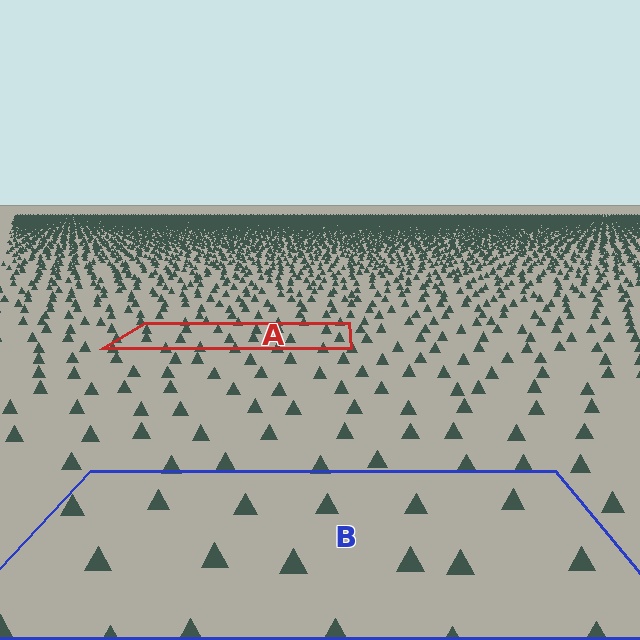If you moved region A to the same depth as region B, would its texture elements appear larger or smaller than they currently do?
They would appear larger. At a closer depth, the same texture elements are projected at a bigger on-screen size.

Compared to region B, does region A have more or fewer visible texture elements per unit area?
Region A has more texture elements per unit area — they are packed more densely because it is farther away.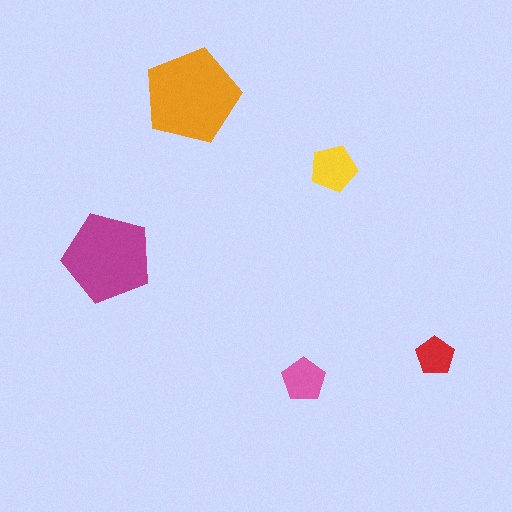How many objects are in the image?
There are 5 objects in the image.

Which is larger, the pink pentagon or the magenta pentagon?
The magenta one.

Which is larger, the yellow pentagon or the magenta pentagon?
The magenta one.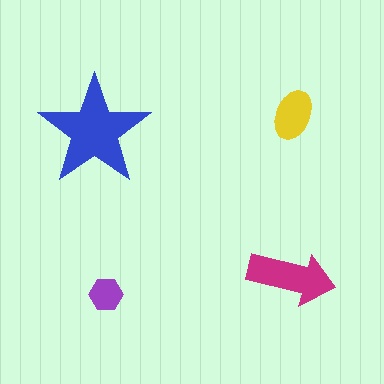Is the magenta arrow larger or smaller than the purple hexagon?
Larger.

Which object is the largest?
The blue star.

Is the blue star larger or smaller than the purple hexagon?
Larger.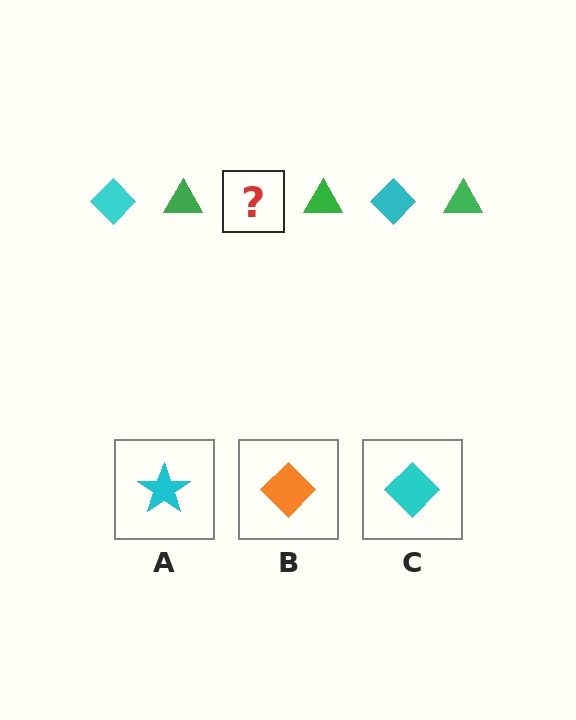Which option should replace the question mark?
Option C.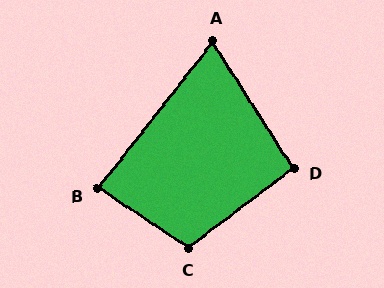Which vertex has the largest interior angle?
C, at approximately 109 degrees.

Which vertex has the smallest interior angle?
A, at approximately 71 degrees.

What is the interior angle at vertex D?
Approximately 95 degrees (approximately right).